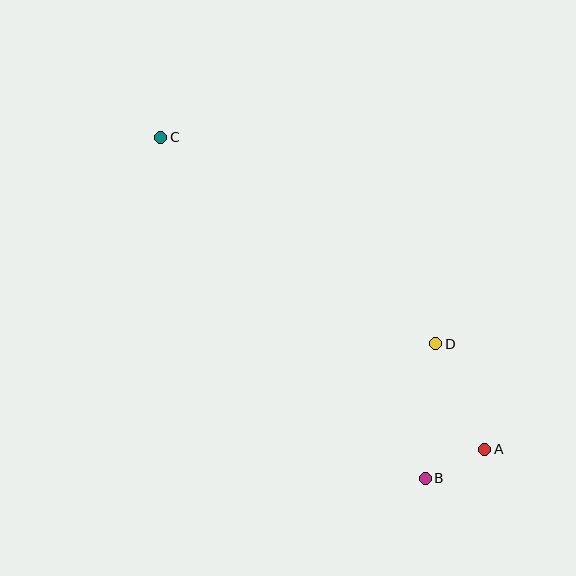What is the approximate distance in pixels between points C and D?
The distance between C and D is approximately 344 pixels.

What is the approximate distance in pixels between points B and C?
The distance between B and C is approximately 431 pixels.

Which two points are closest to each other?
Points A and B are closest to each other.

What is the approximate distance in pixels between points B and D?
The distance between B and D is approximately 135 pixels.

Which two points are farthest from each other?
Points A and C are farthest from each other.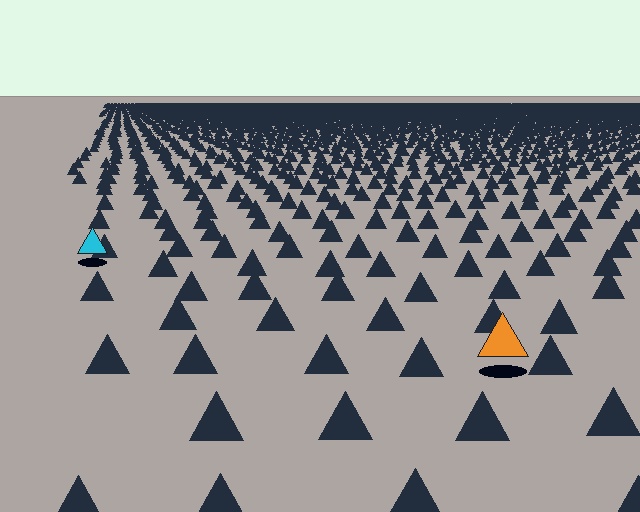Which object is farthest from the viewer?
The cyan triangle is farthest from the viewer. It appears smaller and the ground texture around it is denser.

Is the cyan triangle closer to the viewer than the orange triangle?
No. The orange triangle is closer — you can tell from the texture gradient: the ground texture is coarser near it.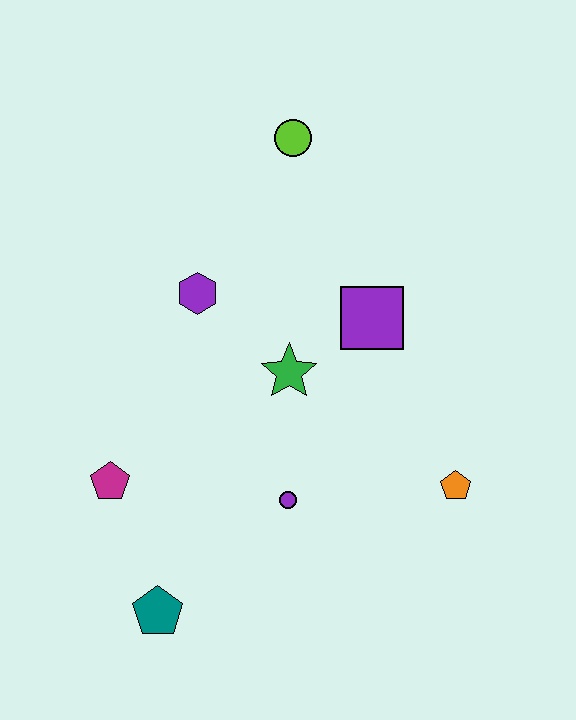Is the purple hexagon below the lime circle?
Yes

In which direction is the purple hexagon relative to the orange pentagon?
The purple hexagon is to the left of the orange pentagon.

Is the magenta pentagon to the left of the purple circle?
Yes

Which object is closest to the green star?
The purple square is closest to the green star.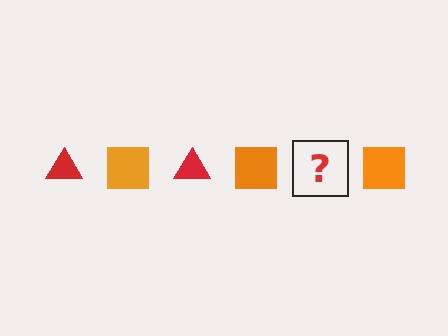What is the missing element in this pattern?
The missing element is a red triangle.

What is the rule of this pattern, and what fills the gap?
The rule is that the pattern alternates between red triangle and orange square. The gap should be filled with a red triangle.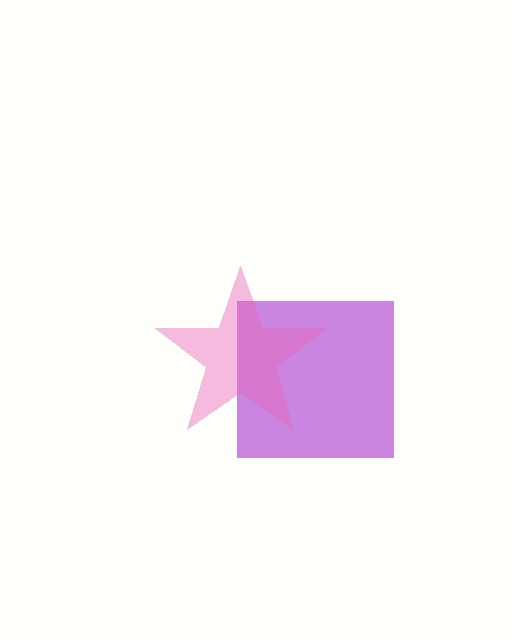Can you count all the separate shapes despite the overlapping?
Yes, there are 2 separate shapes.